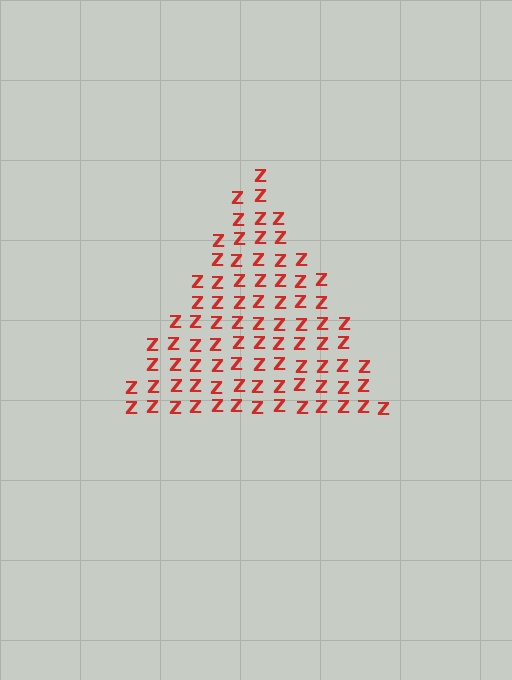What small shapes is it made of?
It is made of small letter Z's.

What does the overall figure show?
The overall figure shows a triangle.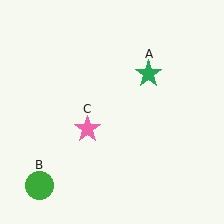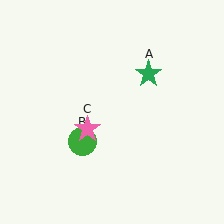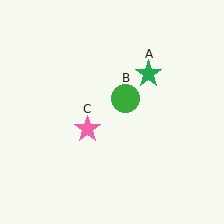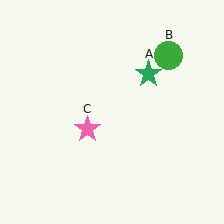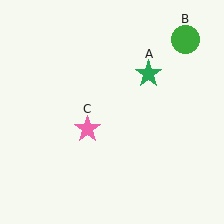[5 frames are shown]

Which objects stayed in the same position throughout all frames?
Green star (object A) and pink star (object C) remained stationary.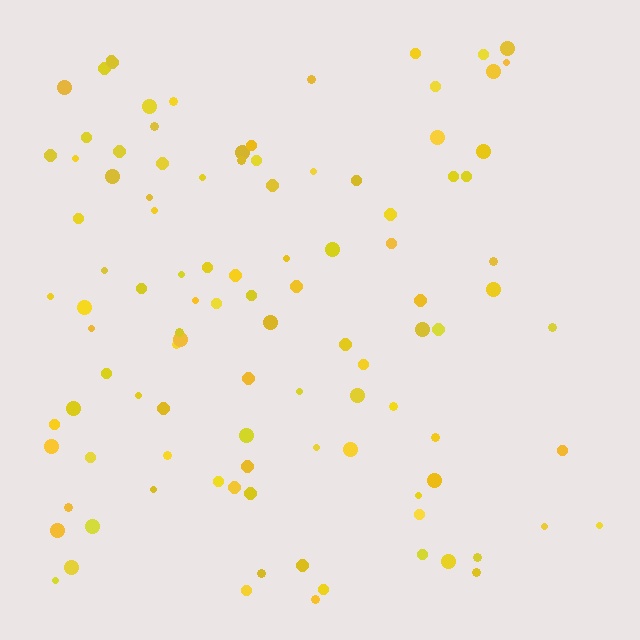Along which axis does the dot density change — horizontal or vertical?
Horizontal.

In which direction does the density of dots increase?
From right to left, with the left side densest.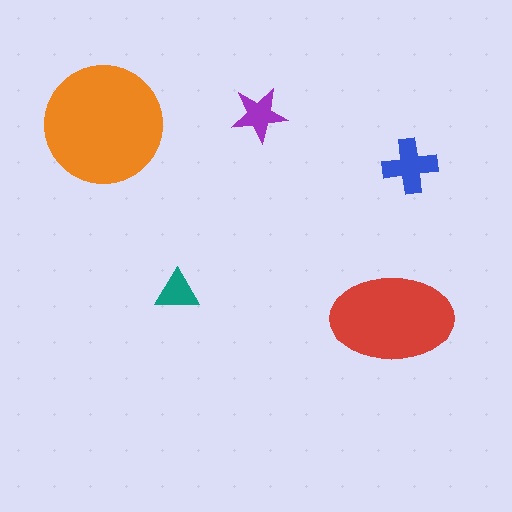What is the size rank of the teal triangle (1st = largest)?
5th.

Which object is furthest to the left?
The orange circle is leftmost.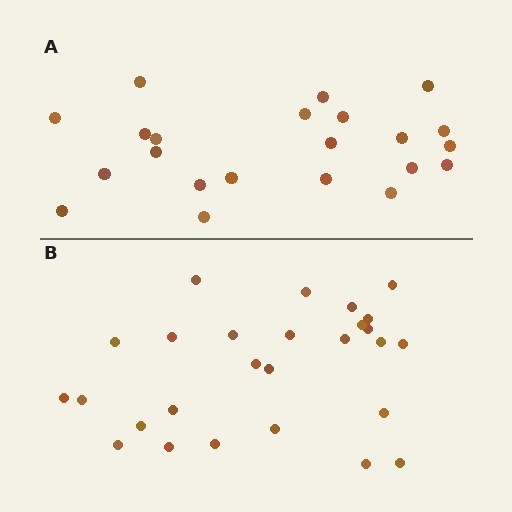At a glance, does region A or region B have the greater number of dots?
Region B (the bottom region) has more dots.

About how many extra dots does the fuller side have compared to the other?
Region B has about 5 more dots than region A.